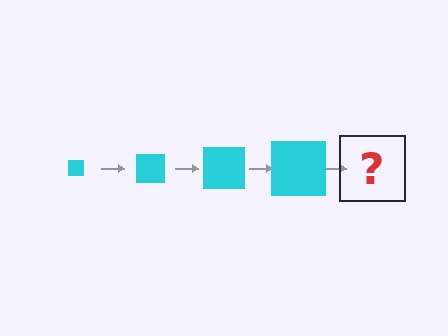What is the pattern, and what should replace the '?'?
The pattern is that the square gets progressively larger each step. The '?' should be a cyan square, larger than the previous one.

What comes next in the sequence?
The next element should be a cyan square, larger than the previous one.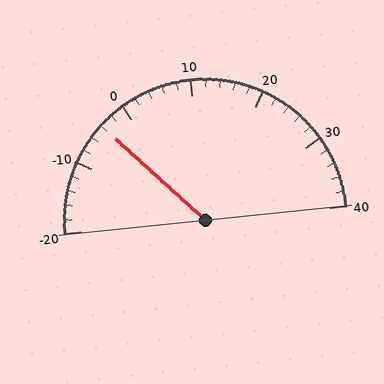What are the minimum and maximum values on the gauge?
The gauge ranges from -20 to 40.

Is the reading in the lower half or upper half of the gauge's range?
The reading is in the lower half of the range (-20 to 40).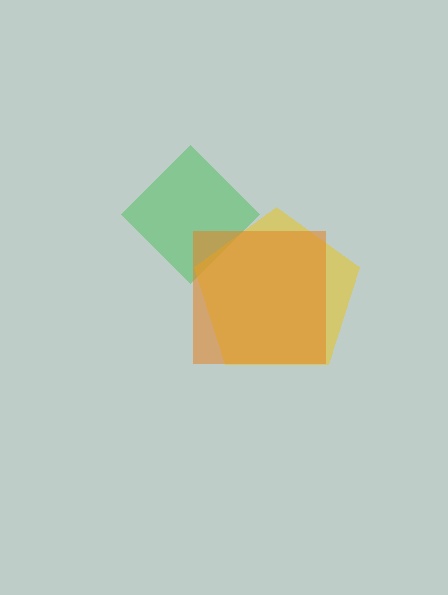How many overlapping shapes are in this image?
There are 3 overlapping shapes in the image.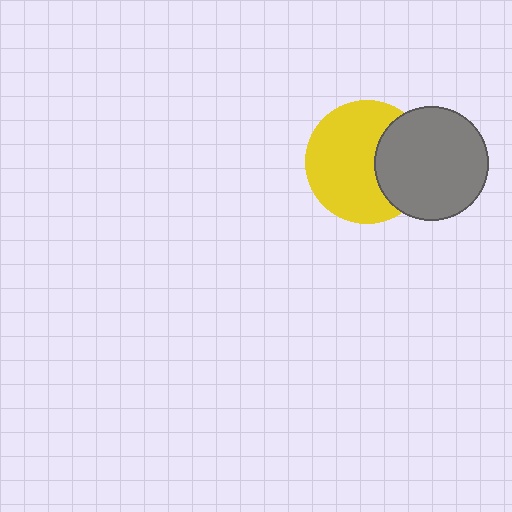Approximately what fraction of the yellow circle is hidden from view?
Roughly 32% of the yellow circle is hidden behind the gray circle.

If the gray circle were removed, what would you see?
You would see the complete yellow circle.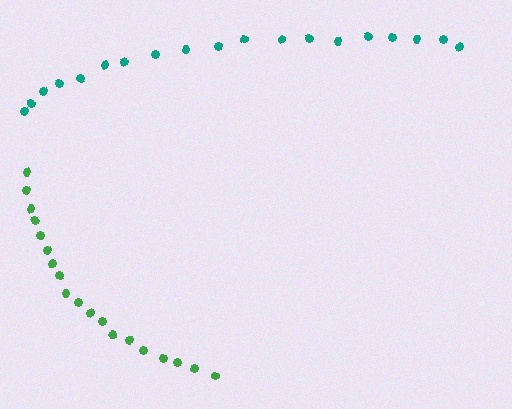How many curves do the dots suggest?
There are 2 distinct paths.